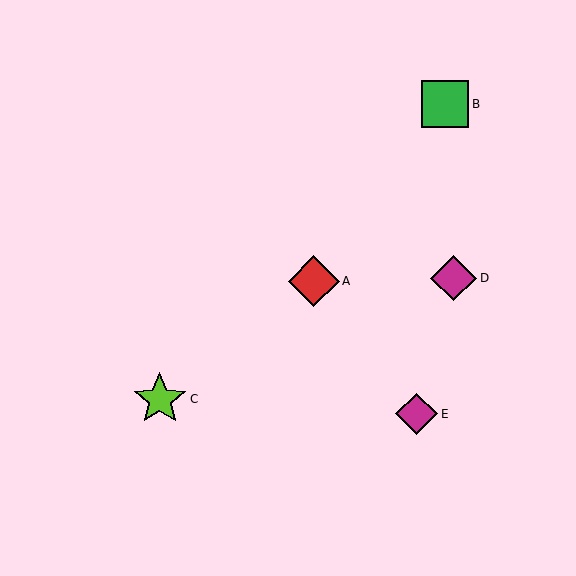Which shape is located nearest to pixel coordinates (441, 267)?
The magenta diamond (labeled D) at (454, 278) is nearest to that location.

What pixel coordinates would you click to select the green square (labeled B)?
Click at (445, 104) to select the green square B.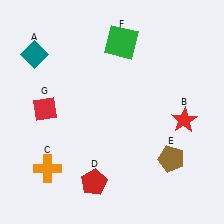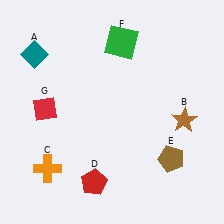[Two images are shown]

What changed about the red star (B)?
In Image 1, B is red. In Image 2, it changed to brown.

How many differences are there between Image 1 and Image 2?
There is 1 difference between the two images.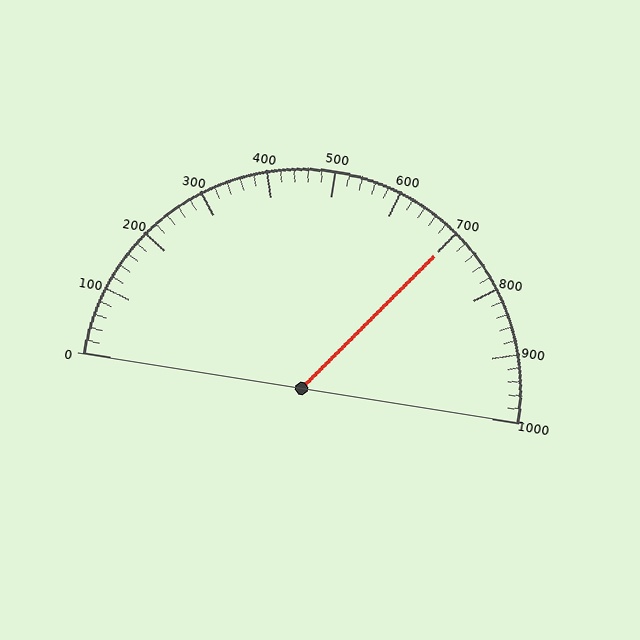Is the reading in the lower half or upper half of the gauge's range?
The reading is in the upper half of the range (0 to 1000).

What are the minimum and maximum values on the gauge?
The gauge ranges from 0 to 1000.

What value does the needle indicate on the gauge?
The needle indicates approximately 700.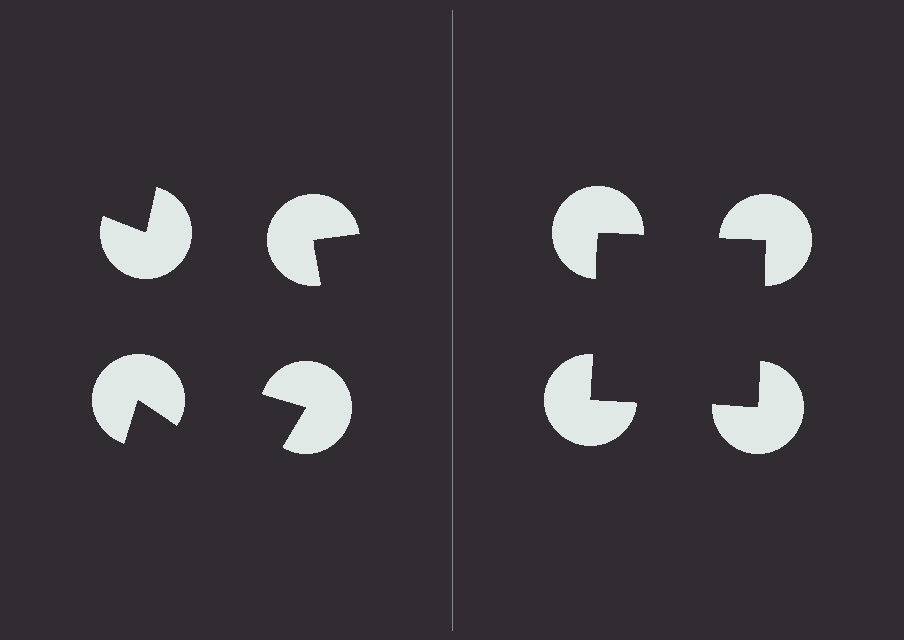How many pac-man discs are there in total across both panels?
8 — 4 on each side.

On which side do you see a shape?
An illusory square appears on the right side. On the left side the wedge cuts are rotated, so no coherent shape forms.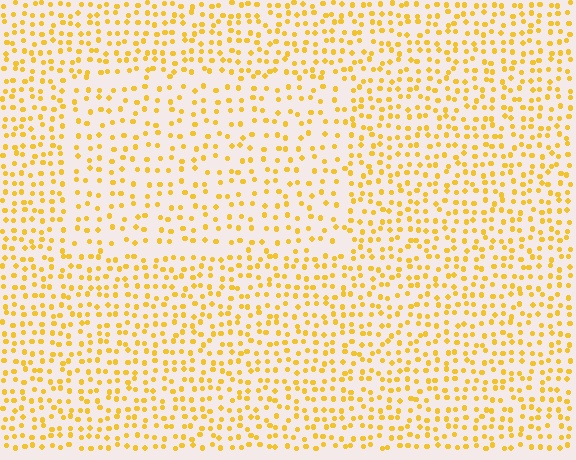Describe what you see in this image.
The image contains small yellow elements arranged at two different densities. A rectangle-shaped region is visible where the elements are less densely packed than the surrounding area.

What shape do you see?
I see a rectangle.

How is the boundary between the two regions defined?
The boundary is defined by a change in element density (approximately 1.6x ratio). All elements are the same color, size, and shape.